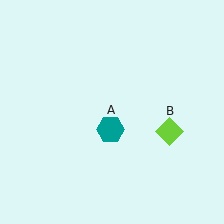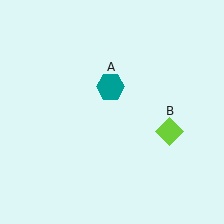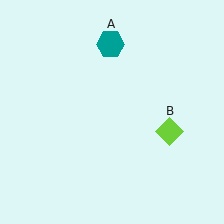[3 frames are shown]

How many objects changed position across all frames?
1 object changed position: teal hexagon (object A).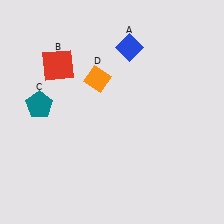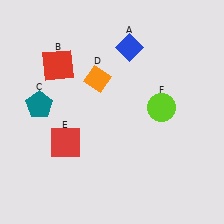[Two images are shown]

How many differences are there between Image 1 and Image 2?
There are 2 differences between the two images.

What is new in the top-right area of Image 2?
A lime circle (F) was added in the top-right area of Image 2.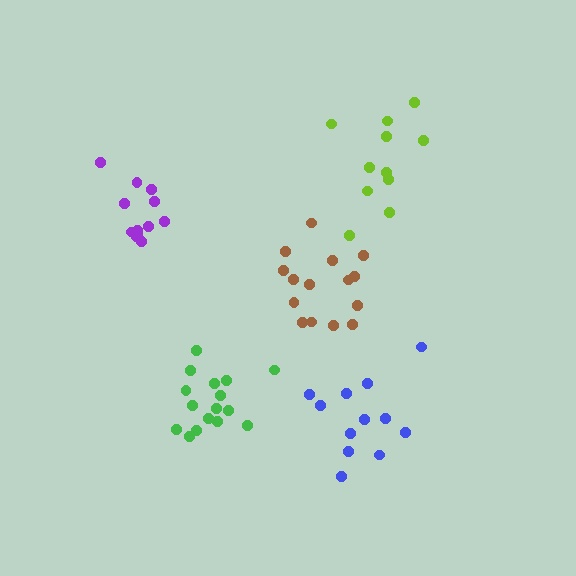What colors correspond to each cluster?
The clusters are colored: purple, blue, lime, brown, green.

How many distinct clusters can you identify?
There are 5 distinct clusters.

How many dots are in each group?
Group 1: 12 dots, Group 2: 12 dots, Group 3: 11 dots, Group 4: 15 dots, Group 5: 16 dots (66 total).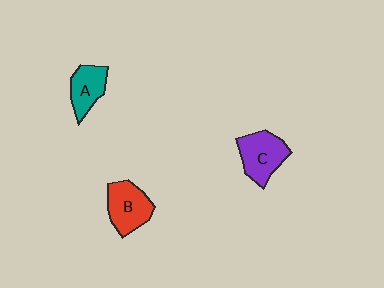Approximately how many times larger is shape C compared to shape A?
Approximately 1.3 times.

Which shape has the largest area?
Shape C (purple).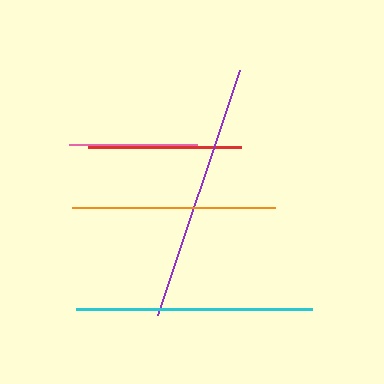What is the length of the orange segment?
The orange segment is approximately 203 pixels long.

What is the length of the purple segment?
The purple segment is approximately 259 pixels long.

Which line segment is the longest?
The purple line is the longest at approximately 259 pixels.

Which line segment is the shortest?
The pink line is the shortest at approximately 128 pixels.